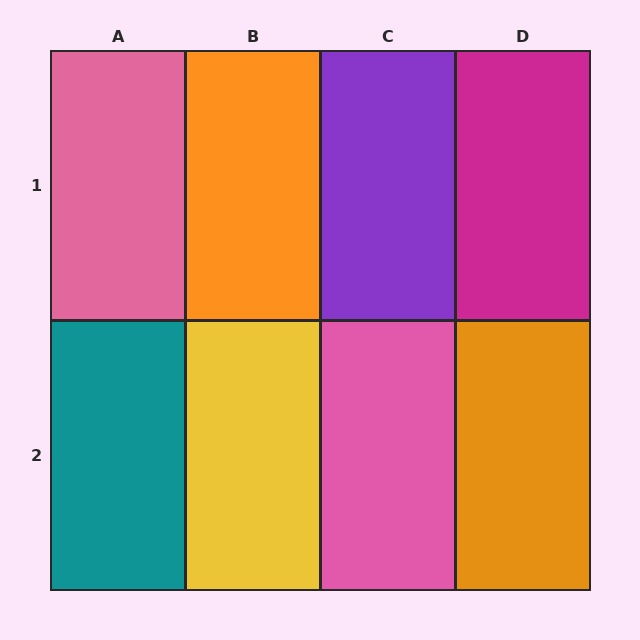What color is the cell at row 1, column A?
Pink.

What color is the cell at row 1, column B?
Orange.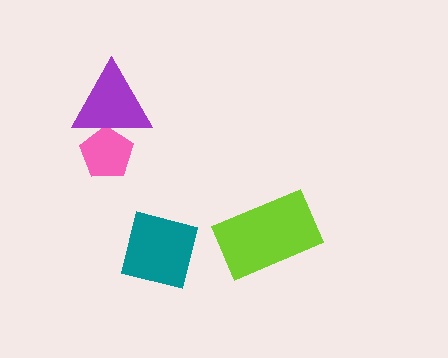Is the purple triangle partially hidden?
No, no other shape covers it.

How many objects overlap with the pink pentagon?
1 object overlaps with the pink pentagon.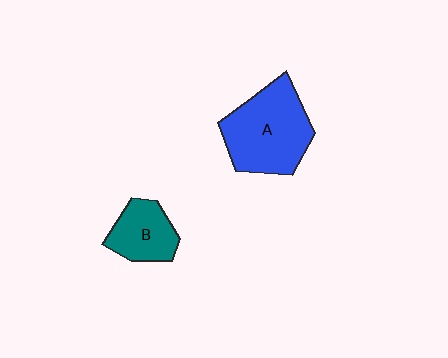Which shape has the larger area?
Shape A (blue).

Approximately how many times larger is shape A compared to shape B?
Approximately 1.9 times.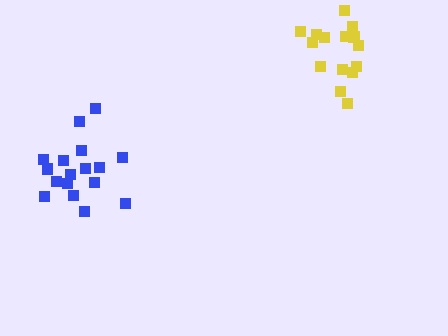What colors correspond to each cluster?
The clusters are colored: blue, yellow.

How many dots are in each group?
Group 1: 17 dots, Group 2: 15 dots (32 total).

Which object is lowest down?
The blue cluster is bottommost.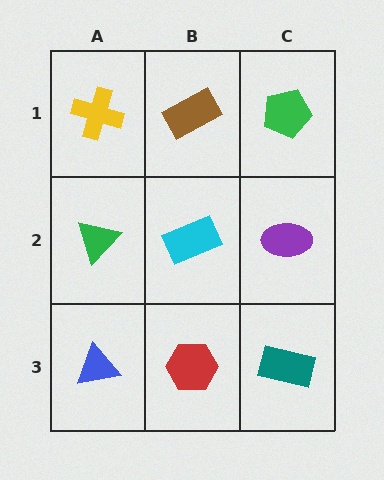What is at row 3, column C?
A teal rectangle.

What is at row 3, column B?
A red hexagon.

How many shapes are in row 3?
3 shapes.